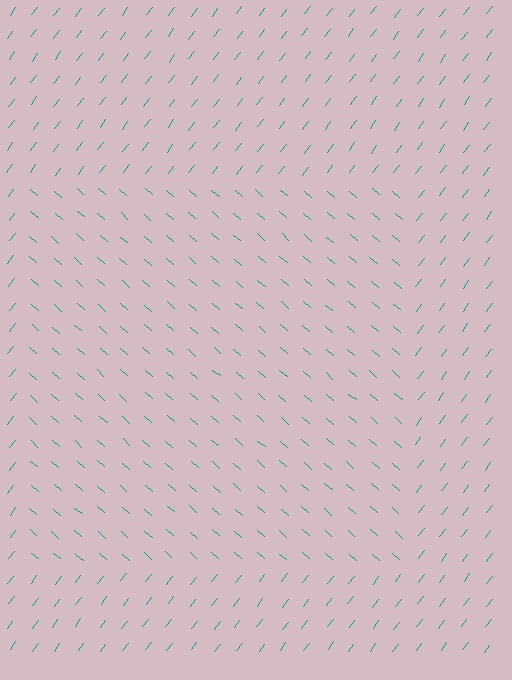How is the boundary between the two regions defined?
The boundary is defined purely by a change in line orientation (approximately 86 degrees difference). All lines are the same color and thickness.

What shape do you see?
I see a rectangle.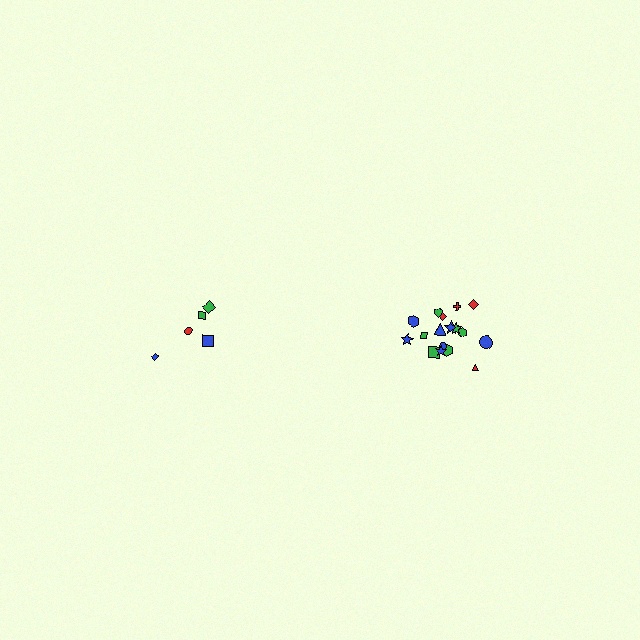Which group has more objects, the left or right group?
The right group.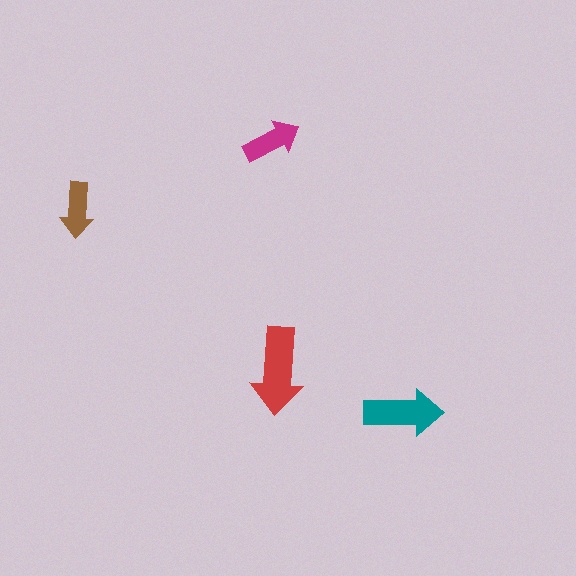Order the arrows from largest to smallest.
the red one, the teal one, the magenta one, the brown one.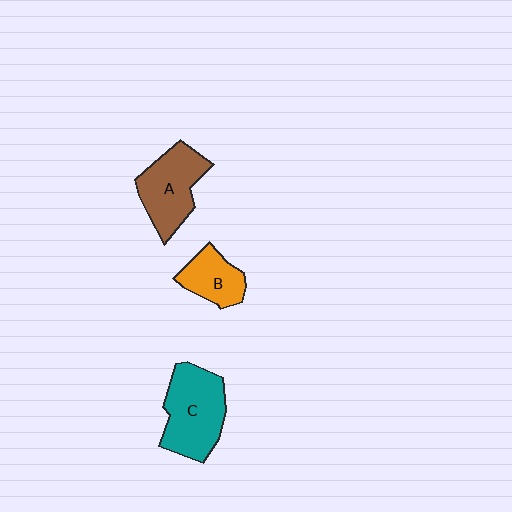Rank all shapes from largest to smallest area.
From largest to smallest: C (teal), A (brown), B (orange).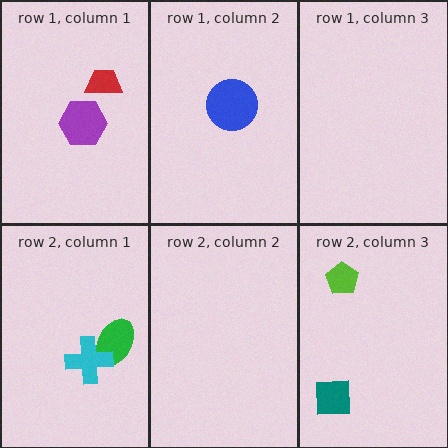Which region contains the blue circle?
The row 1, column 2 region.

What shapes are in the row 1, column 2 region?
The blue circle.